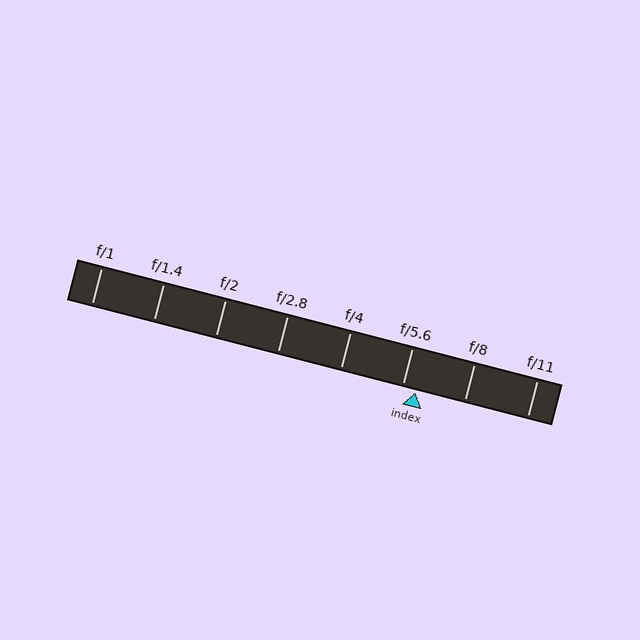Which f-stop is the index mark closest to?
The index mark is closest to f/5.6.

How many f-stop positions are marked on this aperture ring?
There are 8 f-stop positions marked.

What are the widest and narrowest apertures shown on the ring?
The widest aperture shown is f/1 and the narrowest is f/11.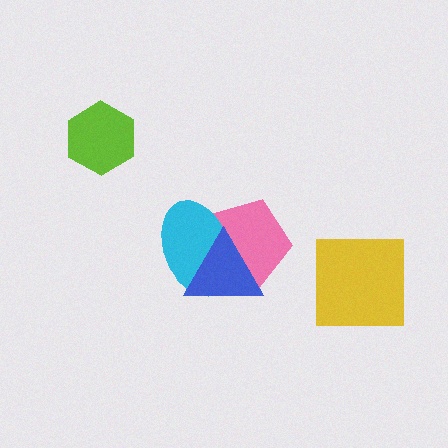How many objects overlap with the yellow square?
0 objects overlap with the yellow square.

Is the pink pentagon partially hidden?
Yes, it is partially covered by another shape.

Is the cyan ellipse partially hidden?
Yes, it is partially covered by another shape.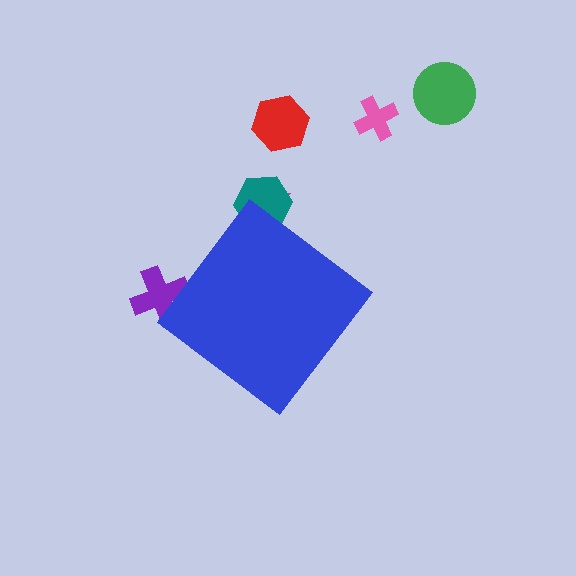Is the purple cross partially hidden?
Yes, the purple cross is partially hidden behind the blue diamond.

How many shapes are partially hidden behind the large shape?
3 shapes are partially hidden.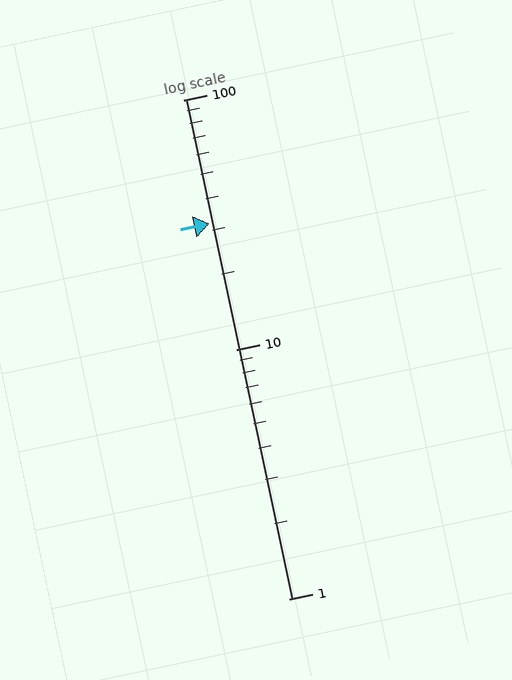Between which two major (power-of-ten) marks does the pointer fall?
The pointer is between 10 and 100.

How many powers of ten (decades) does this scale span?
The scale spans 2 decades, from 1 to 100.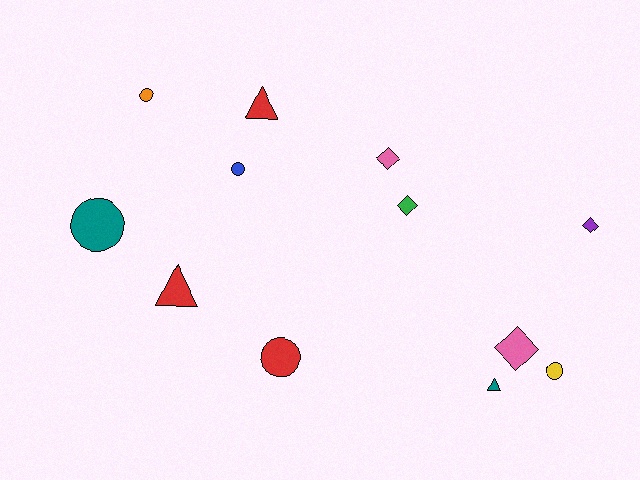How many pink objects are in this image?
There are 2 pink objects.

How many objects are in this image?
There are 12 objects.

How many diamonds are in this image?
There are 4 diamonds.